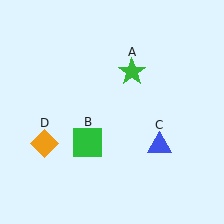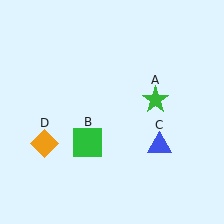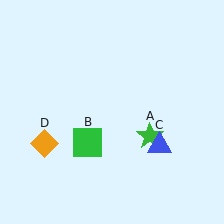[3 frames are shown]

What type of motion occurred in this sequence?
The green star (object A) rotated clockwise around the center of the scene.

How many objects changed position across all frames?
1 object changed position: green star (object A).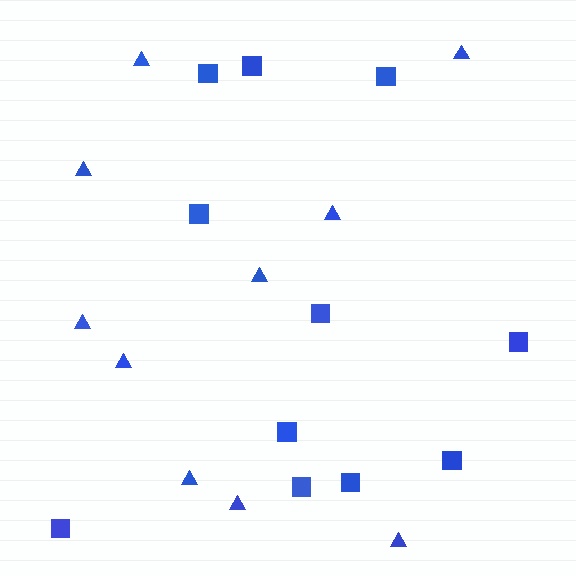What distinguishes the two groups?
There are 2 groups: one group of triangles (10) and one group of squares (11).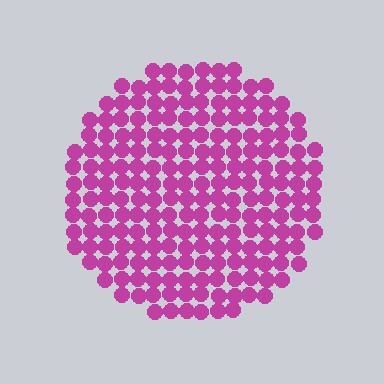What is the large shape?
The large shape is a circle.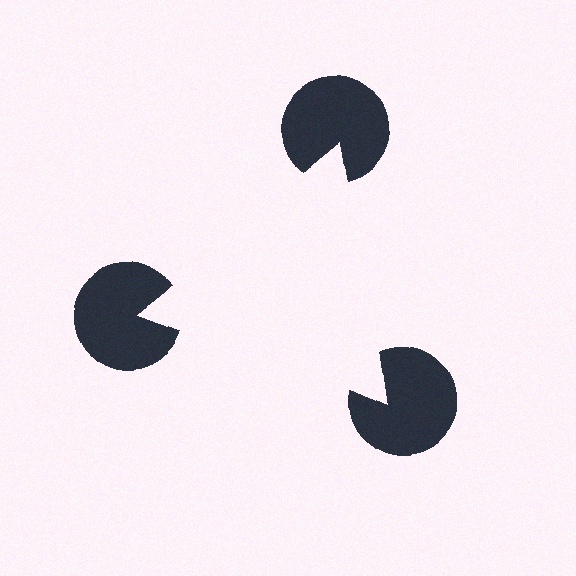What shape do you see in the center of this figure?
An illusory triangle — its edges are inferred from the aligned wedge cuts in the pac-man discs, not physically drawn.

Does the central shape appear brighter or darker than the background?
It typically appears slightly brighter than the background, even though no actual brightness change is drawn.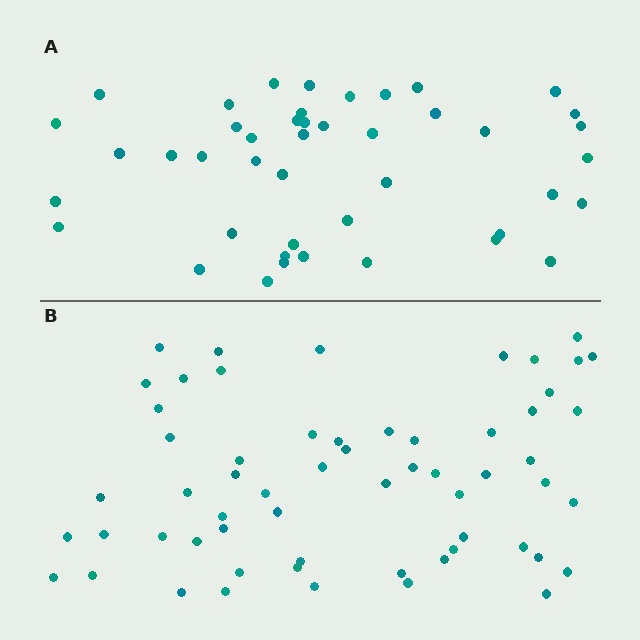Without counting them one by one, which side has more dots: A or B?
Region B (the bottom region) has more dots.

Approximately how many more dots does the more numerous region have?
Region B has approximately 15 more dots than region A.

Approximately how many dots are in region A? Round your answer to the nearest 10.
About 40 dots. (The exact count is 44, which rounds to 40.)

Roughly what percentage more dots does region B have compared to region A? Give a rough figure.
About 35% more.